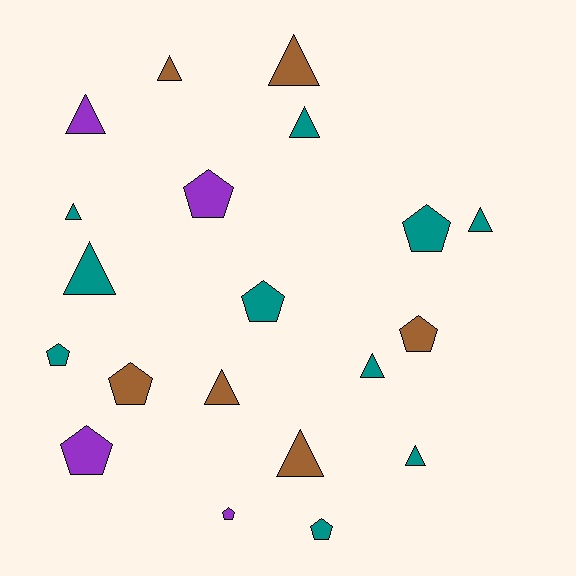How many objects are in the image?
There are 20 objects.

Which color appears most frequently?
Teal, with 10 objects.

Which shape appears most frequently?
Triangle, with 11 objects.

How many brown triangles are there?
There are 4 brown triangles.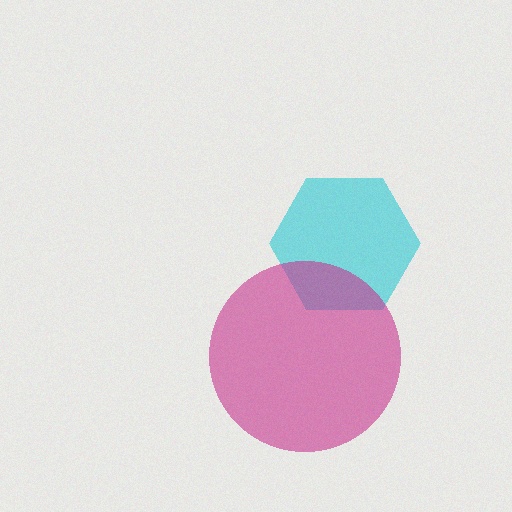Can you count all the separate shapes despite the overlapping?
Yes, there are 2 separate shapes.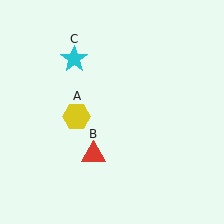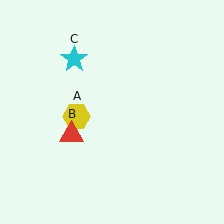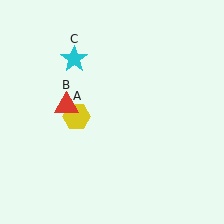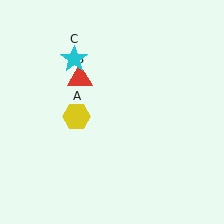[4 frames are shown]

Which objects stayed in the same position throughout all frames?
Yellow hexagon (object A) and cyan star (object C) remained stationary.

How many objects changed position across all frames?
1 object changed position: red triangle (object B).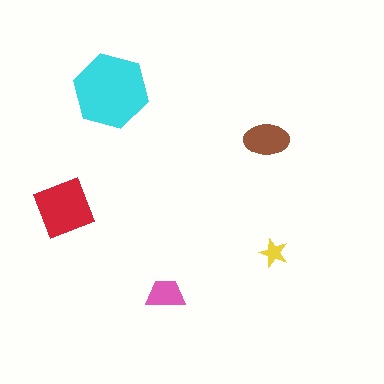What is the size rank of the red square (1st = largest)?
2nd.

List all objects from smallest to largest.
The yellow star, the pink trapezoid, the brown ellipse, the red square, the cyan hexagon.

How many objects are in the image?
There are 5 objects in the image.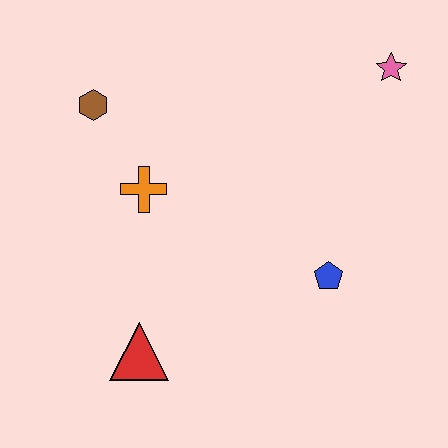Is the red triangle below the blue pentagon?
Yes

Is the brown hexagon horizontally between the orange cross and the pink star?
No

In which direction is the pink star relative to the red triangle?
The pink star is above the red triangle.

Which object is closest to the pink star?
The blue pentagon is closest to the pink star.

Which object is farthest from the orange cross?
The pink star is farthest from the orange cross.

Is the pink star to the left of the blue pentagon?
No